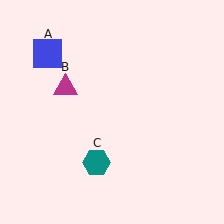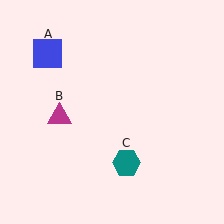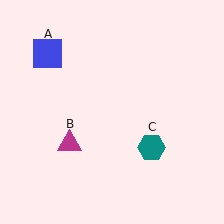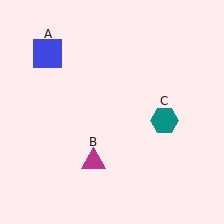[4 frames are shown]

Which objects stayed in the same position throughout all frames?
Blue square (object A) remained stationary.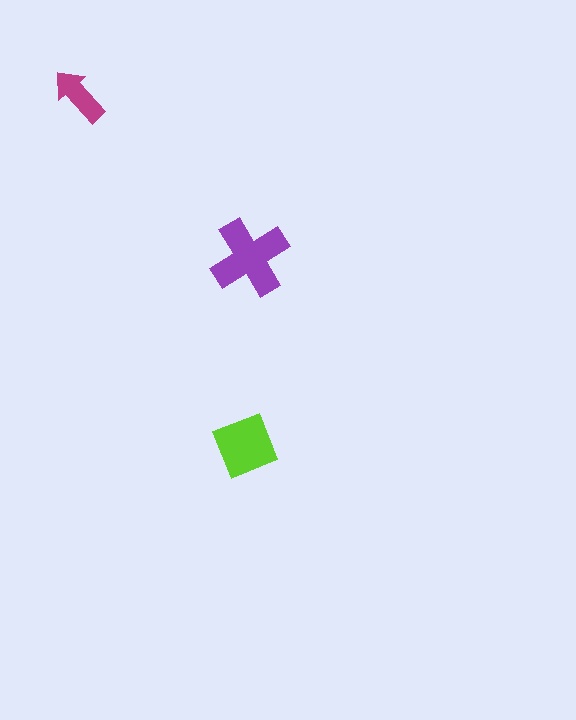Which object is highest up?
The magenta arrow is topmost.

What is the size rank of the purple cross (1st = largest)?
1st.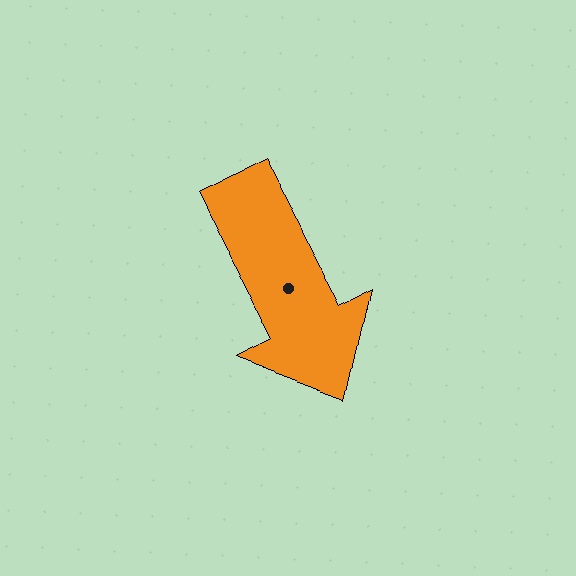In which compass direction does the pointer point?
Southeast.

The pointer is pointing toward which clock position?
Roughly 5 o'clock.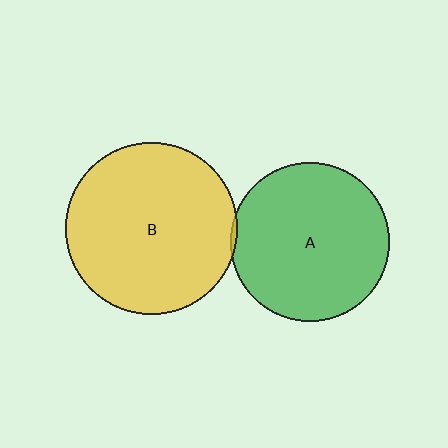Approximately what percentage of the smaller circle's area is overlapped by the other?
Approximately 5%.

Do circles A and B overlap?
Yes.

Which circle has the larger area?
Circle B (yellow).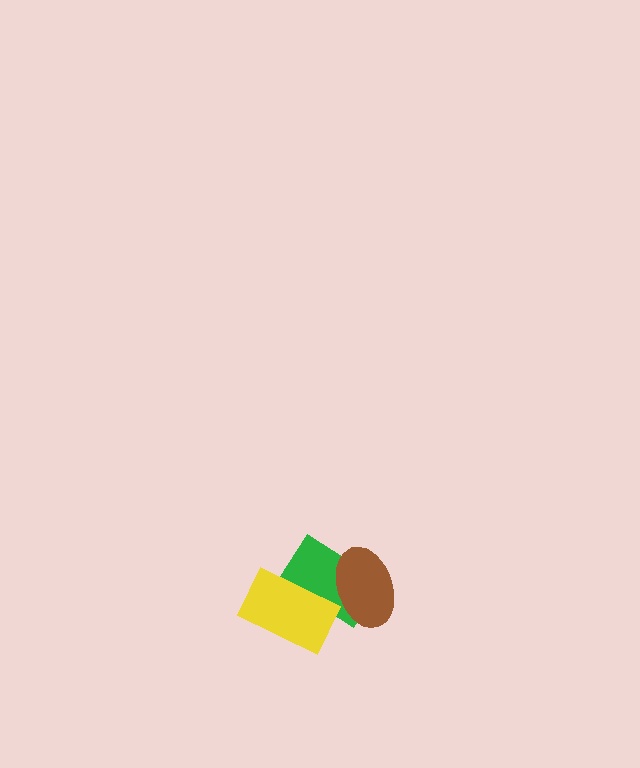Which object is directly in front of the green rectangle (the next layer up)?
The brown ellipse is directly in front of the green rectangle.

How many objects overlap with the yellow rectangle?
1 object overlaps with the yellow rectangle.